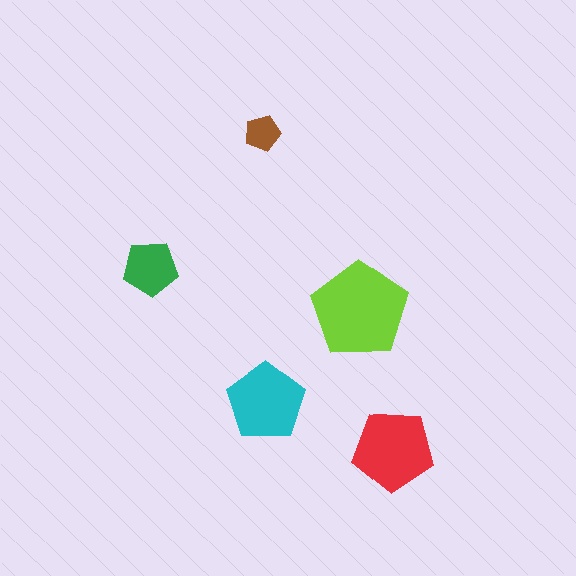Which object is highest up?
The brown pentagon is topmost.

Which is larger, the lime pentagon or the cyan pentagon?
The lime one.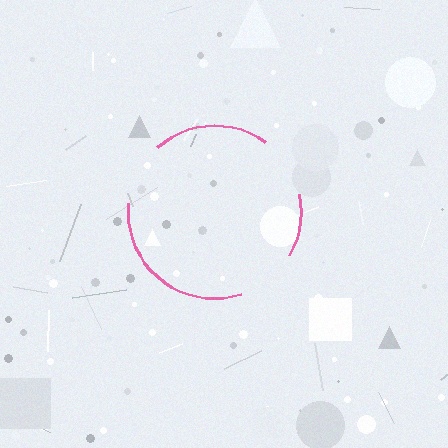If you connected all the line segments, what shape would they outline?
They would outline a circle.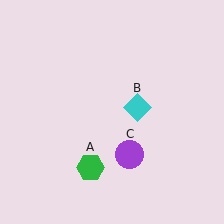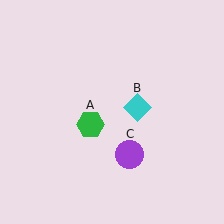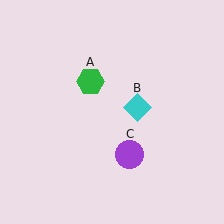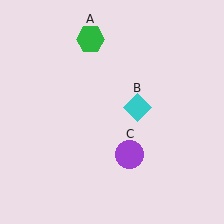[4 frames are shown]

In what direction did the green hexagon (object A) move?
The green hexagon (object A) moved up.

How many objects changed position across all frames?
1 object changed position: green hexagon (object A).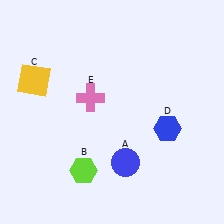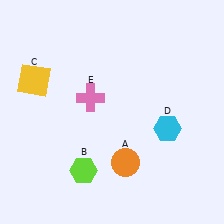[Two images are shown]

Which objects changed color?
A changed from blue to orange. D changed from blue to cyan.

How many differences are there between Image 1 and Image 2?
There are 2 differences between the two images.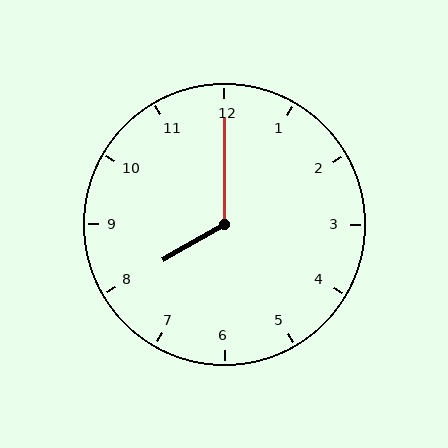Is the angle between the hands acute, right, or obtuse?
It is obtuse.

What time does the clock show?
8:00.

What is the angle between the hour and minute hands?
Approximately 120 degrees.